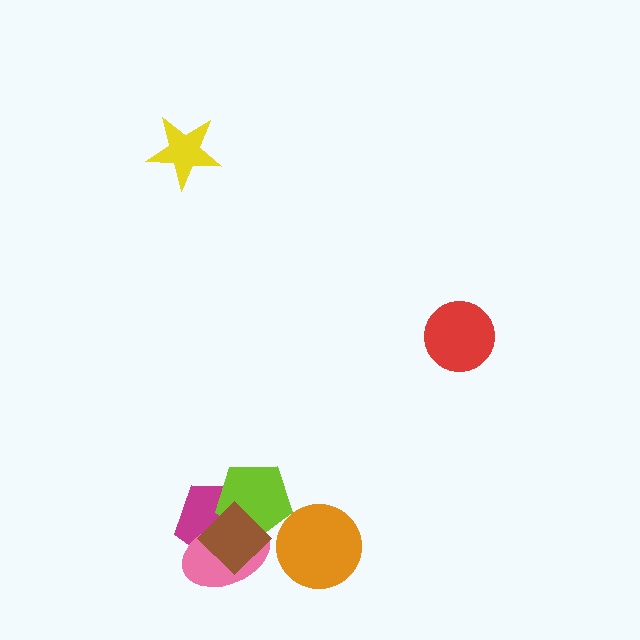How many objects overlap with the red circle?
0 objects overlap with the red circle.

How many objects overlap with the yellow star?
0 objects overlap with the yellow star.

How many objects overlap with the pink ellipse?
3 objects overlap with the pink ellipse.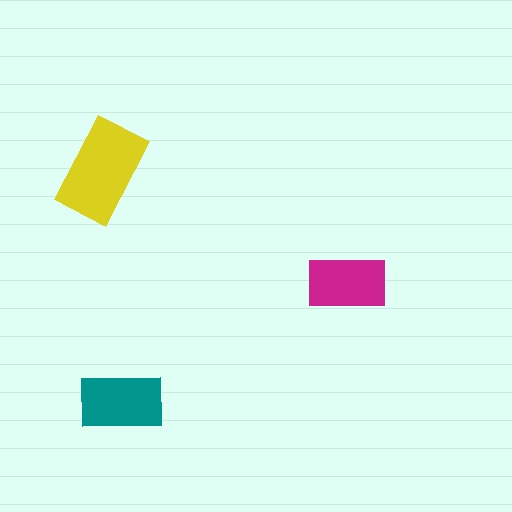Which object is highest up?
The yellow rectangle is topmost.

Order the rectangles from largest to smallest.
the yellow one, the teal one, the magenta one.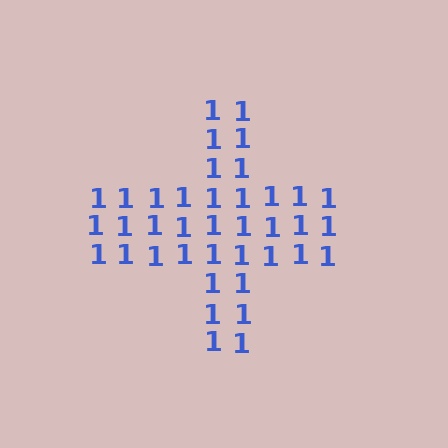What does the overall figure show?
The overall figure shows a cross.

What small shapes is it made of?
It is made of small digit 1's.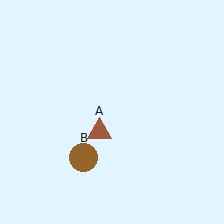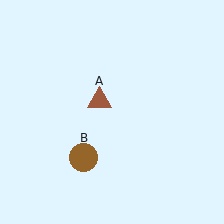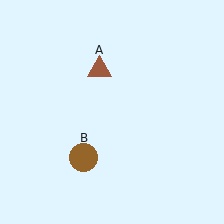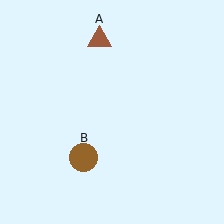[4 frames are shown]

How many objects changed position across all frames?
1 object changed position: brown triangle (object A).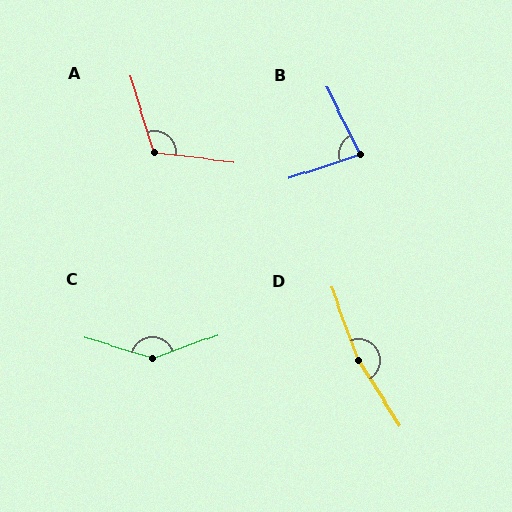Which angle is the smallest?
B, at approximately 82 degrees.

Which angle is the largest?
D, at approximately 168 degrees.